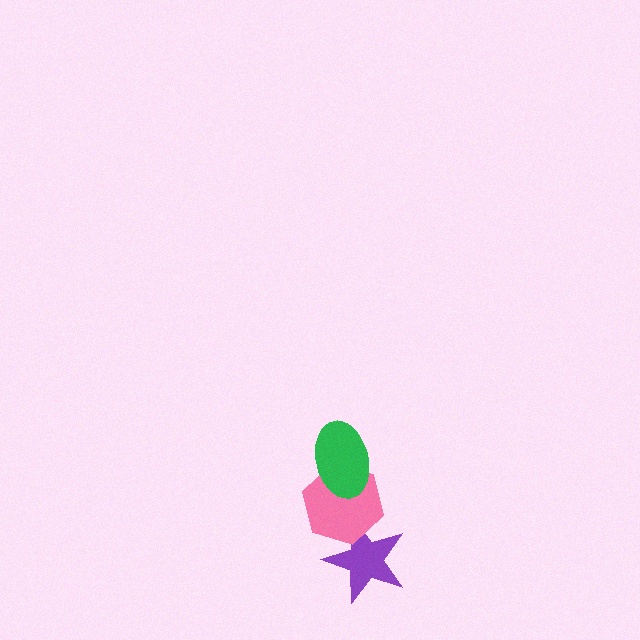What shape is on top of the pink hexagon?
The green ellipse is on top of the pink hexagon.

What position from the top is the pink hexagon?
The pink hexagon is 2nd from the top.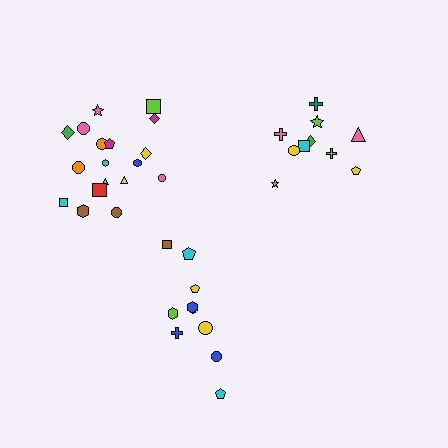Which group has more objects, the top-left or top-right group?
The top-left group.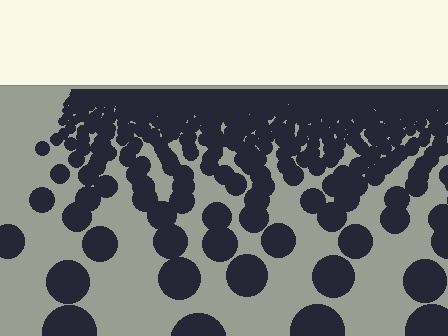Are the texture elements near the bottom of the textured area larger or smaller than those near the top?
Larger. Near the bottom, elements are closer to the viewer and appear at a bigger on-screen size.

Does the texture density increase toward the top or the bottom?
Density increases toward the top.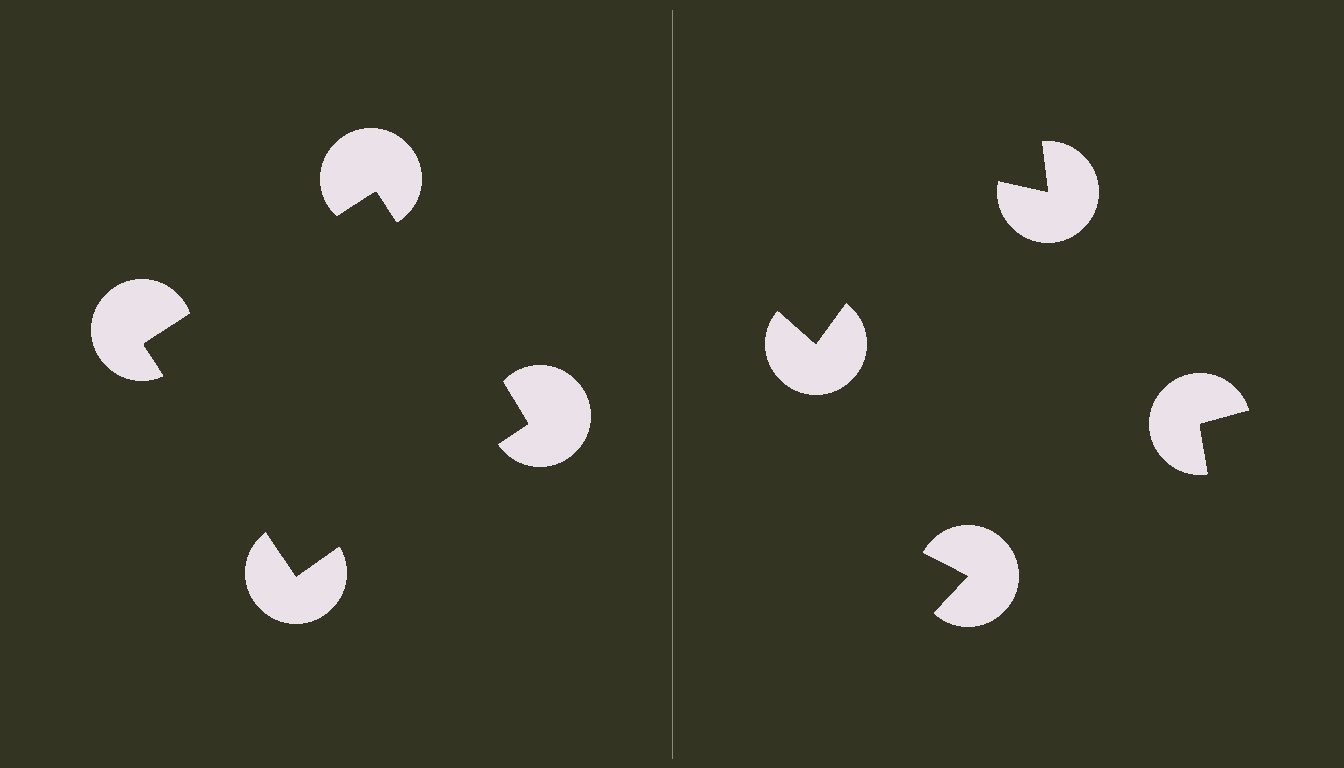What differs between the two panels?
The pac-man discs are positioned identically on both sides; only the wedge orientations differ. On the left they align to a square; on the right they are misaligned.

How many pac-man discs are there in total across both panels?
8 — 4 on each side.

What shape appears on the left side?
An illusory square.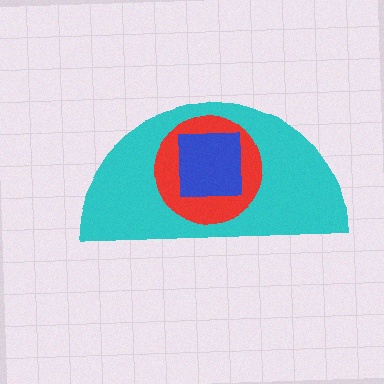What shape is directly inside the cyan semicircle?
The red circle.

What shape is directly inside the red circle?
The blue square.